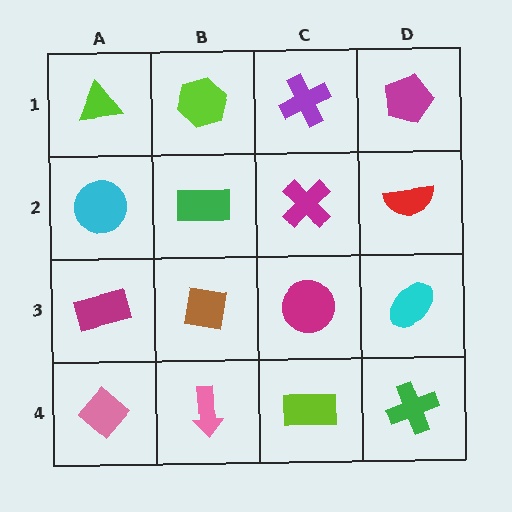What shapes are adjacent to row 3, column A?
A cyan circle (row 2, column A), a pink diamond (row 4, column A), a brown square (row 3, column B).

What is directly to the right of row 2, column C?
A red semicircle.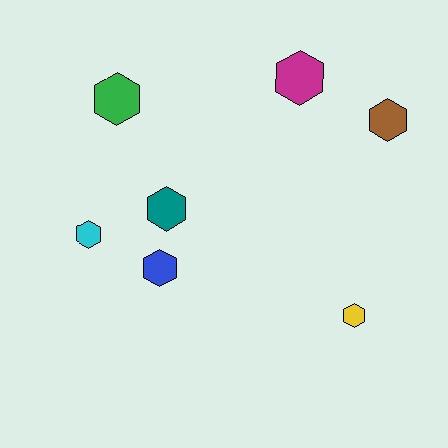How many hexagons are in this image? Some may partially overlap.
There are 7 hexagons.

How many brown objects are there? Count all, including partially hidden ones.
There is 1 brown object.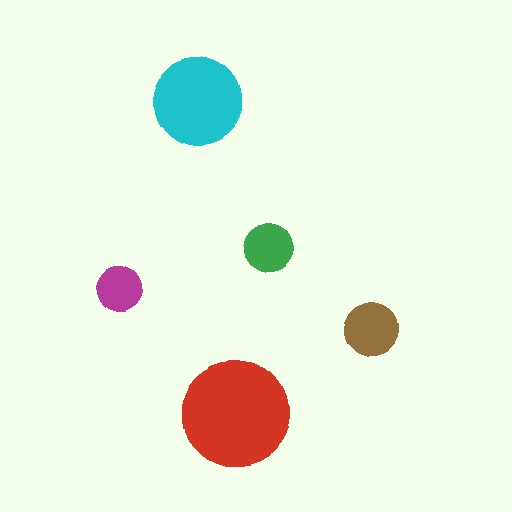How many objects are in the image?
There are 5 objects in the image.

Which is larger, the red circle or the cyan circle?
The red one.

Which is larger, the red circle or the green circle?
The red one.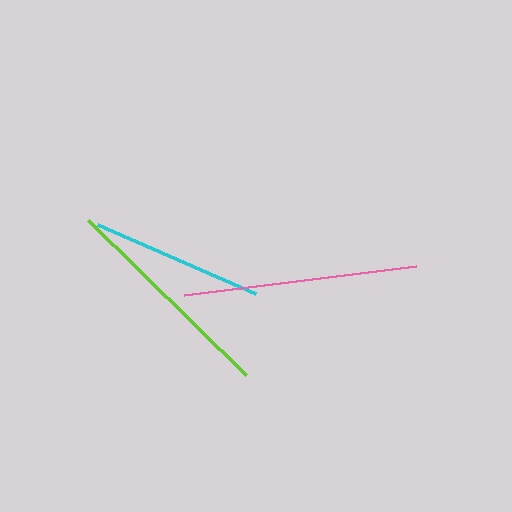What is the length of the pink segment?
The pink segment is approximately 234 pixels long.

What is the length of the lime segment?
The lime segment is approximately 221 pixels long.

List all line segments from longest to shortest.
From longest to shortest: pink, lime, cyan.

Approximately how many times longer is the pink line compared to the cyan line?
The pink line is approximately 1.4 times the length of the cyan line.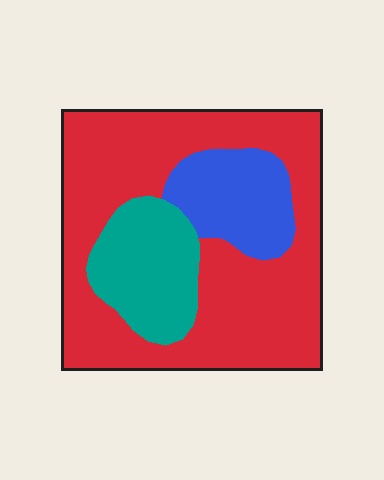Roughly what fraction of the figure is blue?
Blue covers about 15% of the figure.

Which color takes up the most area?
Red, at roughly 65%.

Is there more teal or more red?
Red.